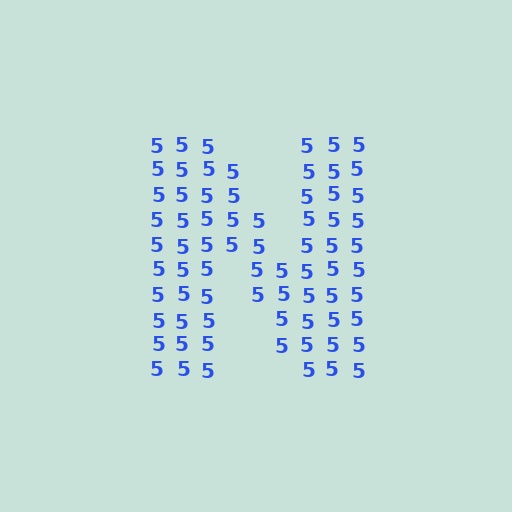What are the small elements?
The small elements are digit 5's.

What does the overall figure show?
The overall figure shows the letter N.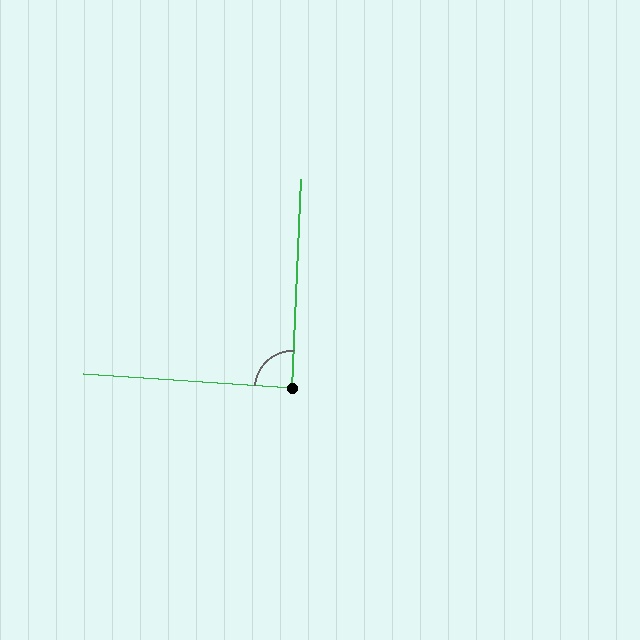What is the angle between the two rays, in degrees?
Approximately 89 degrees.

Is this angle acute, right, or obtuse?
It is approximately a right angle.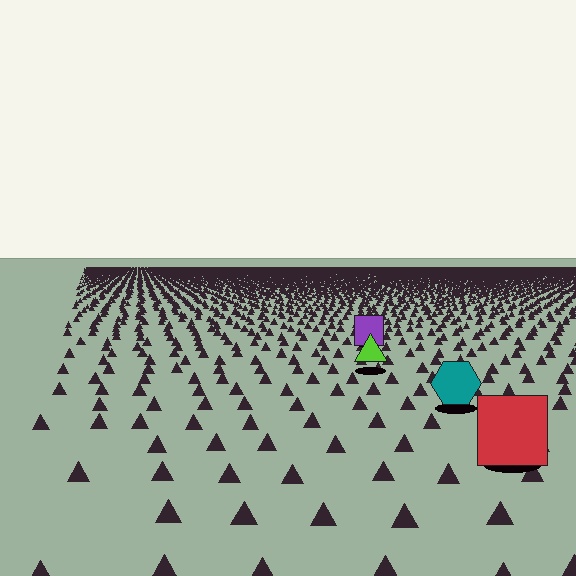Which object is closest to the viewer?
The red square is closest. The texture marks near it are larger and more spread out.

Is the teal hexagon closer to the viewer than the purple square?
Yes. The teal hexagon is closer — you can tell from the texture gradient: the ground texture is coarser near it.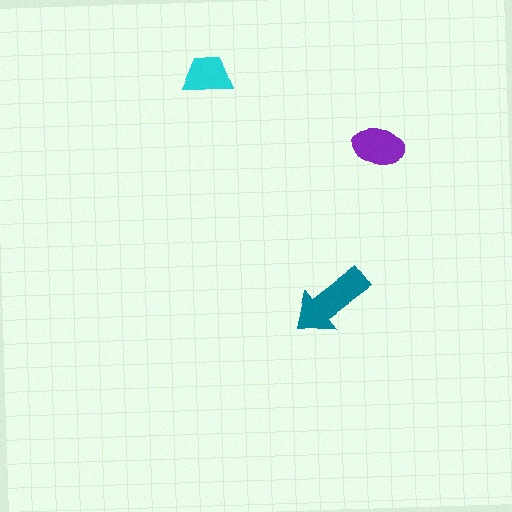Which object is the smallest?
The cyan trapezoid.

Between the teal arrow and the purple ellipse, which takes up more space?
The teal arrow.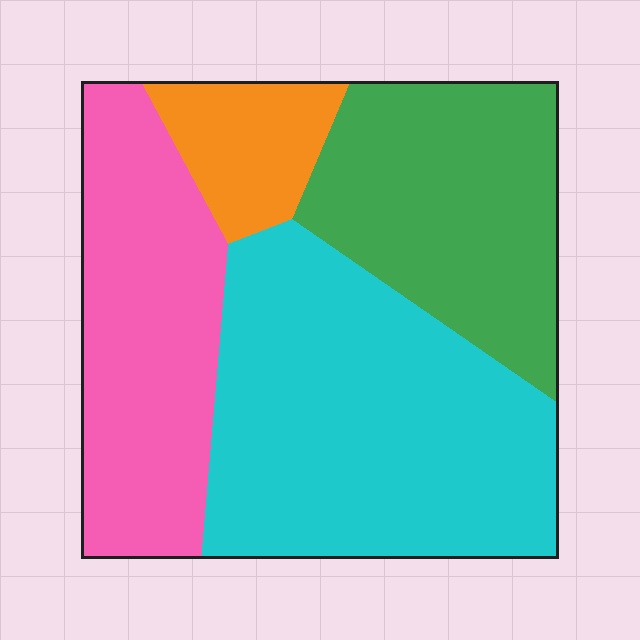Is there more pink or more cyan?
Cyan.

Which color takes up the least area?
Orange, at roughly 10%.